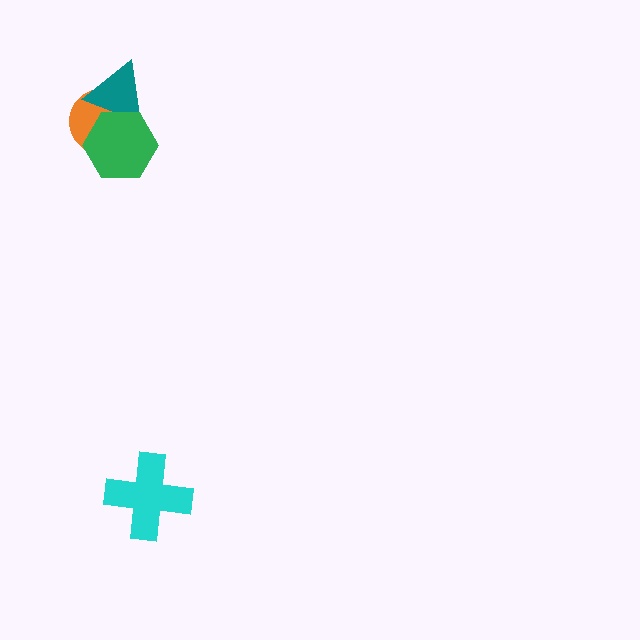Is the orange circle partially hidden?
Yes, it is partially covered by another shape.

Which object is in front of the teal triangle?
The green hexagon is in front of the teal triangle.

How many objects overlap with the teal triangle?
2 objects overlap with the teal triangle.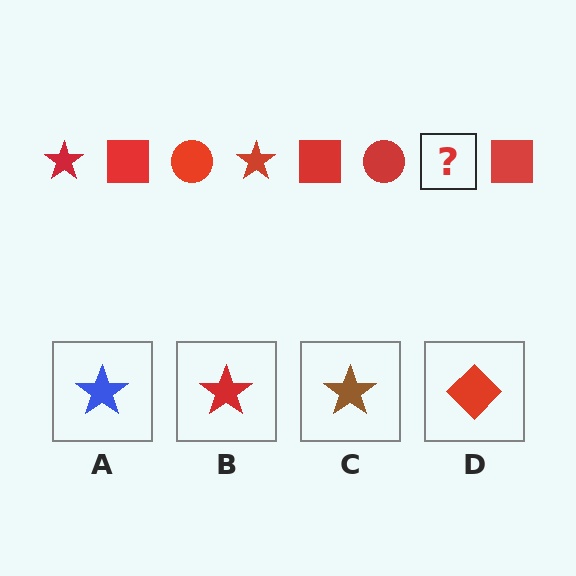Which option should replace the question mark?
Option B.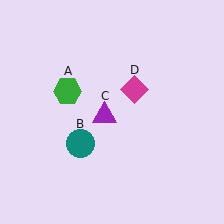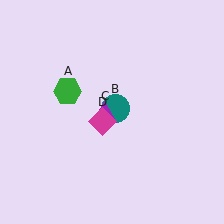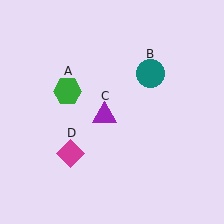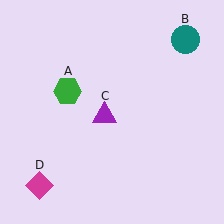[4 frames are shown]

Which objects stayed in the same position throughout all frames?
Green hexagon (object A) and purple triangle (object C) remained stationary.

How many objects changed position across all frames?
2 objects changed position: teal circle (object B), magenta diamond (object D).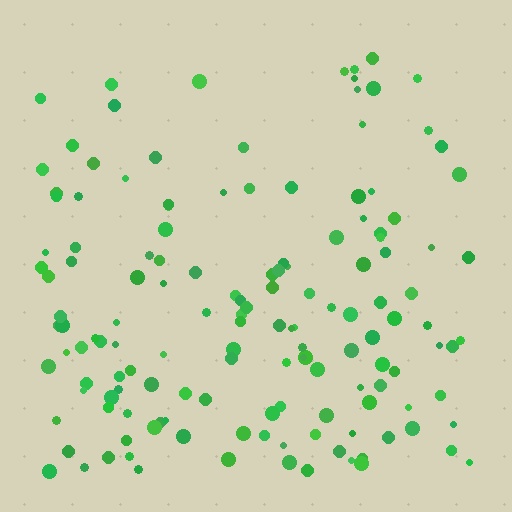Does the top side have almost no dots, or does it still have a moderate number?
Still a moderate number, just noticeably fewer than the bottom.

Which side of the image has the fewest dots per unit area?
The top.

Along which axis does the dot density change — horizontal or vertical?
Vertical.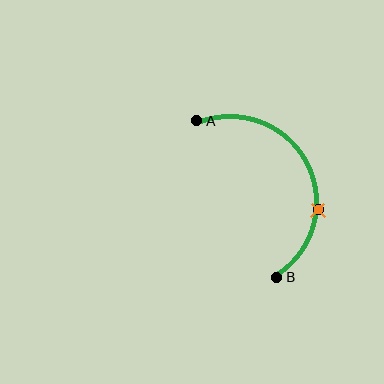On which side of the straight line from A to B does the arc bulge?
The arc bulges to the right of the straight line connecting A and B.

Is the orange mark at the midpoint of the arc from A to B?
No. The orange mark lies on the arc but is closer to endpoint B. The arc midpoint would be at the point on the curve equidistant along the arc from both A and B.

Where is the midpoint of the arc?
The arc midpoint is the point on the curve farthest from the straight line joining A and B. It sits to the right of that line.